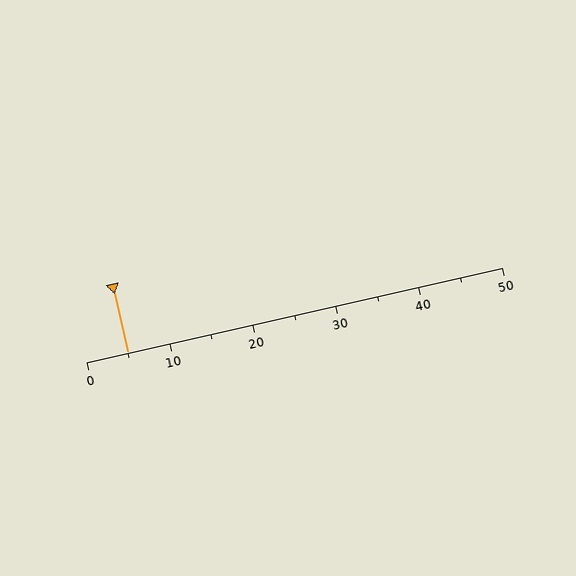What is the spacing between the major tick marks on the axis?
The major ticks are spaced 10 apart.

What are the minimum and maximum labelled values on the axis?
The axis runs from 0 to 50.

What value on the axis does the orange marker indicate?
The marker indicates approximately 5.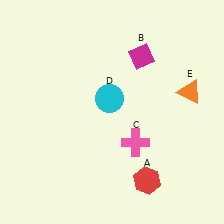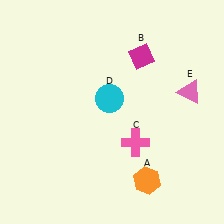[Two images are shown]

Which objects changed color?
A changed from red to orange. E changed from orange to pink.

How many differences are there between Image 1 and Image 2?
There are 2 differences between the two images.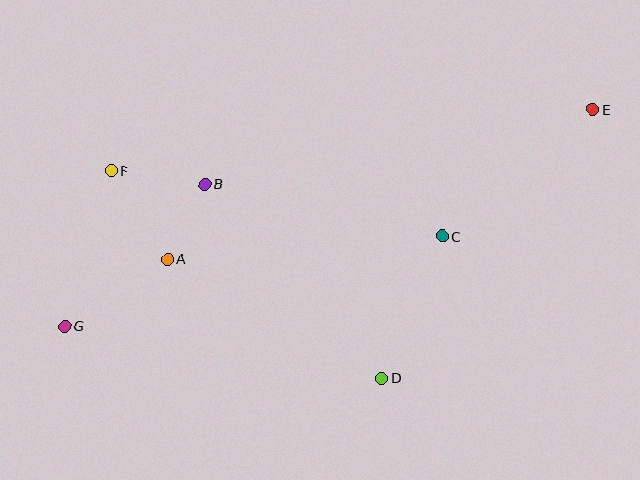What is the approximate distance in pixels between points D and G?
The distance between D and G is approximately 321 pixels.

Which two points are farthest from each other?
Points E and G are farthest from each other.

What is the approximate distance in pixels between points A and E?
The distance between A and E is approximately 450 pixels.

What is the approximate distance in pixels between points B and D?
The distance between B and D is approximately 262 pixels.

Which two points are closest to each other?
Points A and B are closest to each other.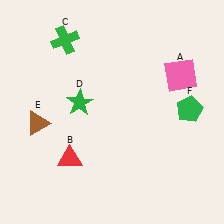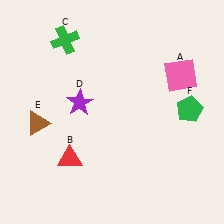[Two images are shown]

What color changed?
The star (D) changed from green in Image 1 to purple in Image 2.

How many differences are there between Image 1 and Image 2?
There is 1 difference between the two images.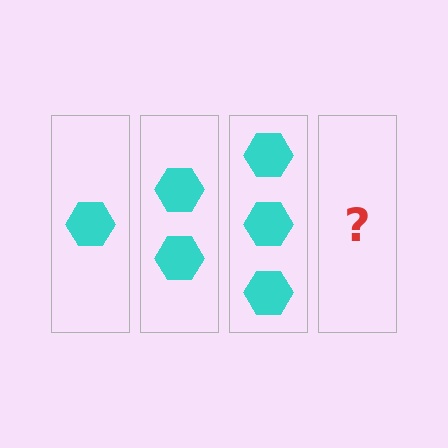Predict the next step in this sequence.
The next step is 4 hexagons.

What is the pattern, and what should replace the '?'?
The pattern is that each step adds one more hexagon. The '?' should be 4 hexagons.